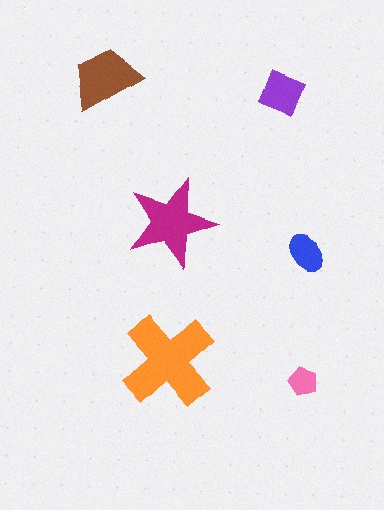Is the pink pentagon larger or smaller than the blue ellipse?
Smaller.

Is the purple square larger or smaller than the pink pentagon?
Larger.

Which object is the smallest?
The pink pentagon.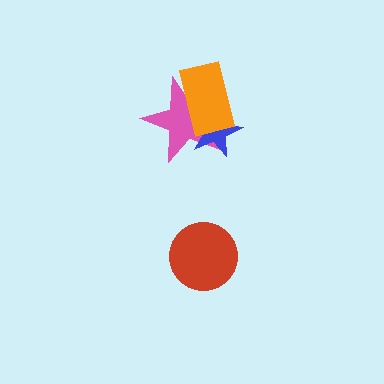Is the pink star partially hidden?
Yes, it is partially covered by another shape.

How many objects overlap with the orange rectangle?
2 objects overlap with the orange rectangle.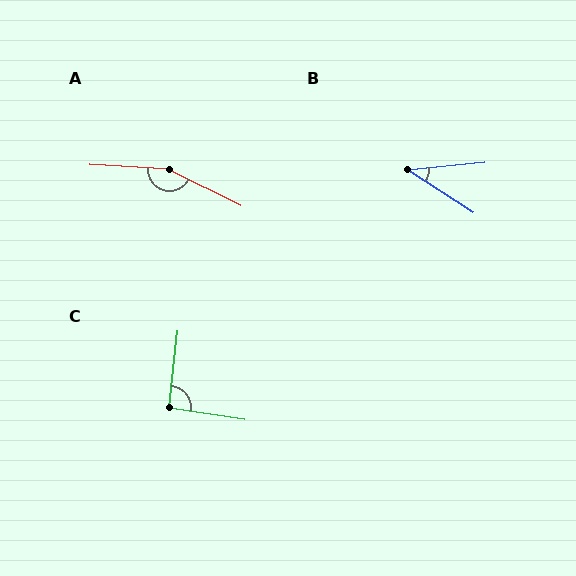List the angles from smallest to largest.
B (39°), C (93°), A (157°).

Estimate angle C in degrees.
Approximately 93 degrees.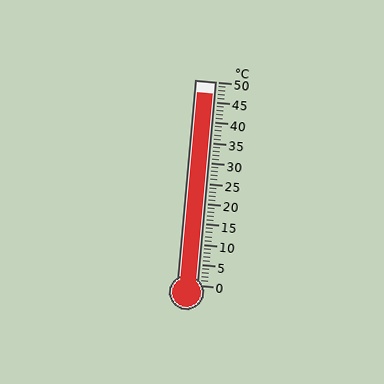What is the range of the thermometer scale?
The thermometer scale ranges from 0°C to 50°C.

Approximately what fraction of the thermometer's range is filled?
The thermometer is filled to approximately 95% of its range.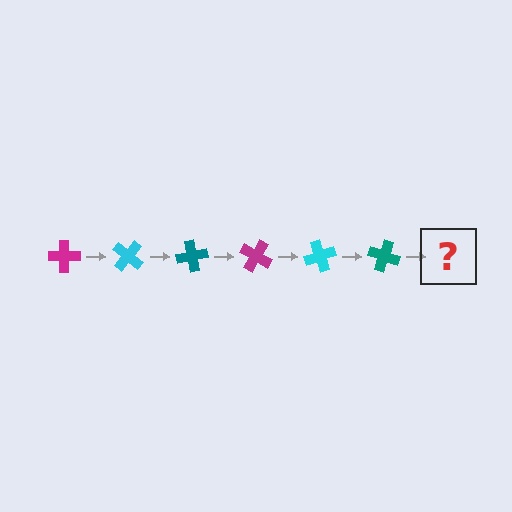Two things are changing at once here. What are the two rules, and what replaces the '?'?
The two rules are that it rotates 40 degrees each step and the color cycles through magenta, cyan, and teal. The '?' should be a magenta cross, rotated 240 degrees from the start.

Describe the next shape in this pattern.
It should be a magenta cross, rotated 240 degrees from the start.